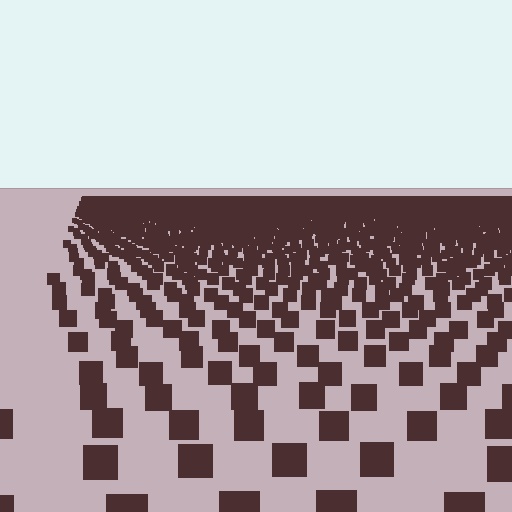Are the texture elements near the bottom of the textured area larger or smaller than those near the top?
Larger. Near the bottom, elements are closer to the viewer and appear at a bigger on-screen size.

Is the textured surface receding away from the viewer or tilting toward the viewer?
The surface is receding away from the viewer. Texture elements get smaller and denser toward the top.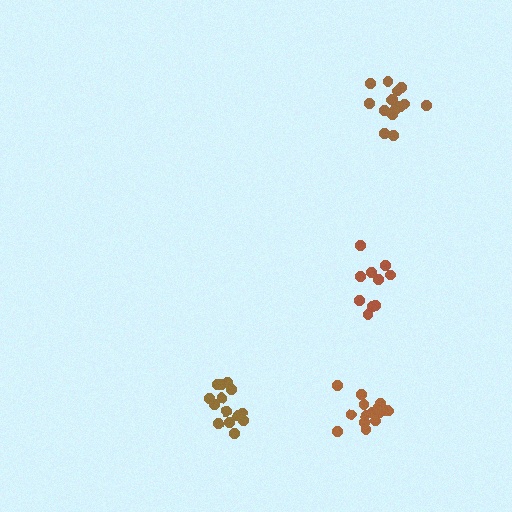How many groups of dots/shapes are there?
There are 4 groups.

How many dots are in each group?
Group 1: 15 dots, Group 2: 15 dots, Group 3: 14 dots, Group 4: 10 dots (54 total).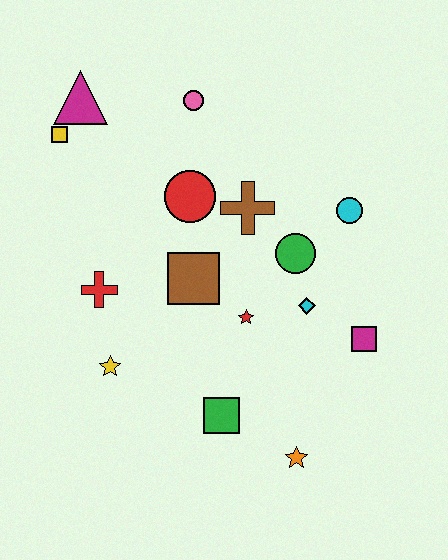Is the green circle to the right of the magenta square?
No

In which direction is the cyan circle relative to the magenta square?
The cyan circle is above the magenta square.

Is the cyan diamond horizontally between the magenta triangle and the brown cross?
No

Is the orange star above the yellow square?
No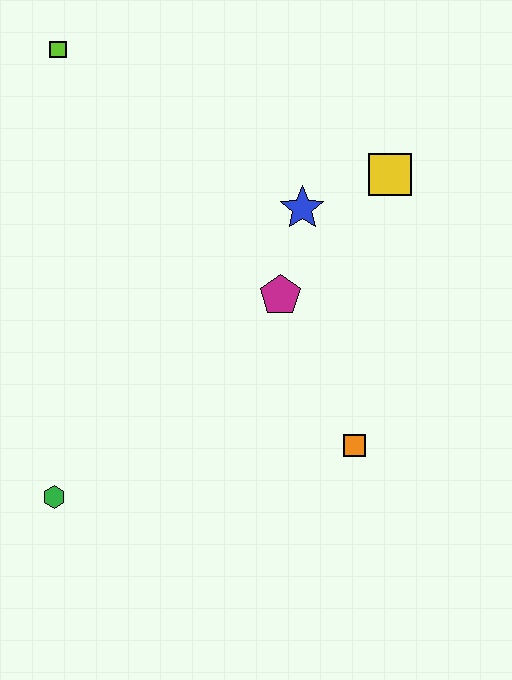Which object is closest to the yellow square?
The blue star is closest to the yellow square.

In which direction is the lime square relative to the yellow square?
The lime square is to the left of the yellow square.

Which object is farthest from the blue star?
The green hexagon is farthest from the blue star.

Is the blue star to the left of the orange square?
Yes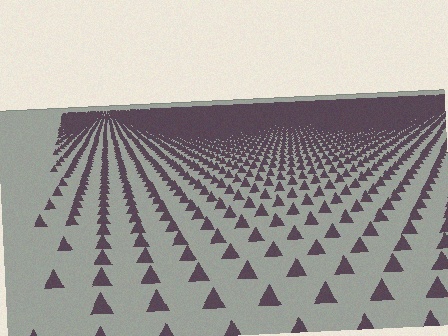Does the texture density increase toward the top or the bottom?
Density increases toward the top.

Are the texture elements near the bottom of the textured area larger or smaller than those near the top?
Larger. Near the bottom, elements are closer to the viewer and appear at a bigger on-screen size.